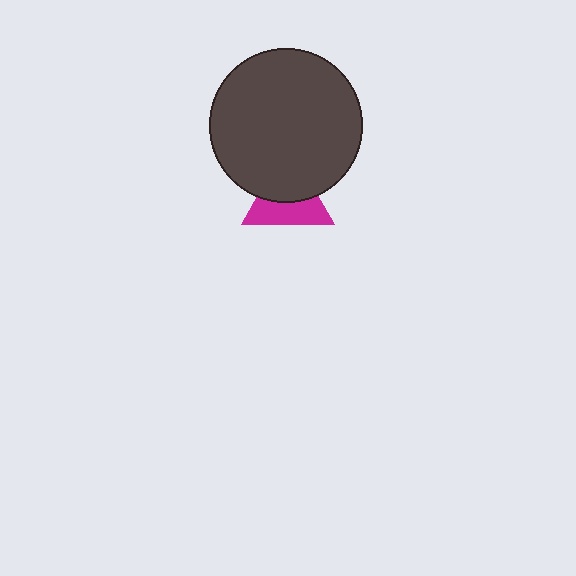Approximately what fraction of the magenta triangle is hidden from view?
Roughly 49% of the magenta triangle is hidden behind the dark gray circle.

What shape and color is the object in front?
The object in front is a dark gray circle.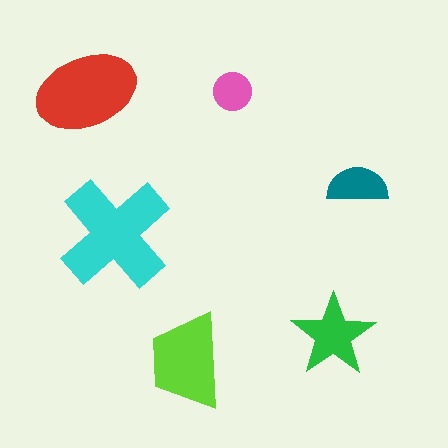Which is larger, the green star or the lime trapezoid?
The lime trapezoid.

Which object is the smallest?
The pink circle.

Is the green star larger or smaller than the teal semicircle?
Larger.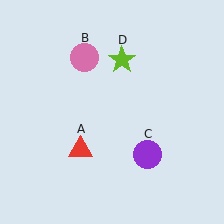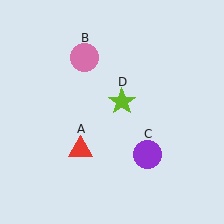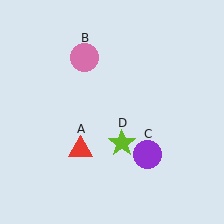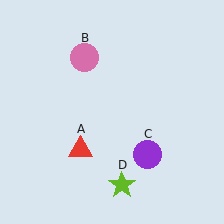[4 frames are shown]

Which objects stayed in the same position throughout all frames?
Red triangle (object A) and pink circle (object B) and purple circle (object C) remained stationary.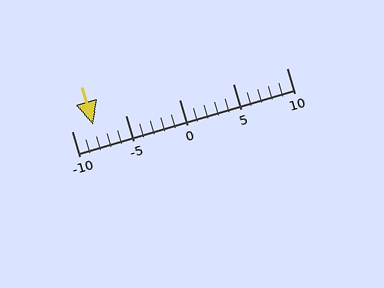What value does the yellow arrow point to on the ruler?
The yellow arrow points to approximately -8.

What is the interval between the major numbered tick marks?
The major tick marks are spaced 5 units apart.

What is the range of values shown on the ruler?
The ruler shows values from -10 to 10.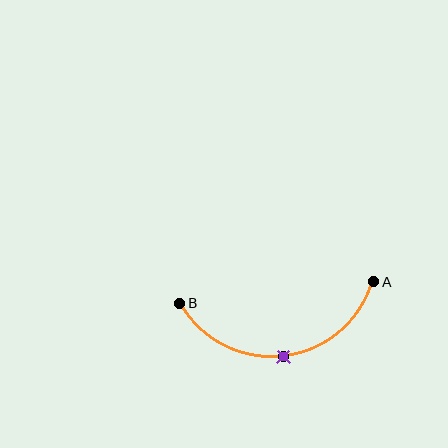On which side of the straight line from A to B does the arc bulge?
The arc bulges below the straight line connecting A and B.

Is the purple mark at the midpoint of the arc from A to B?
Yes. The purple mark lies on the arc at equal arc-length from both A and B — it is the arc midpoint.